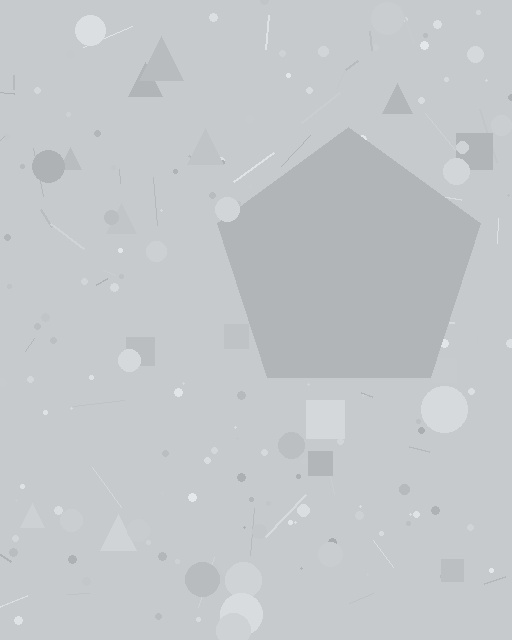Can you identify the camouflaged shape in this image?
The camouflaged shape is a pentagon.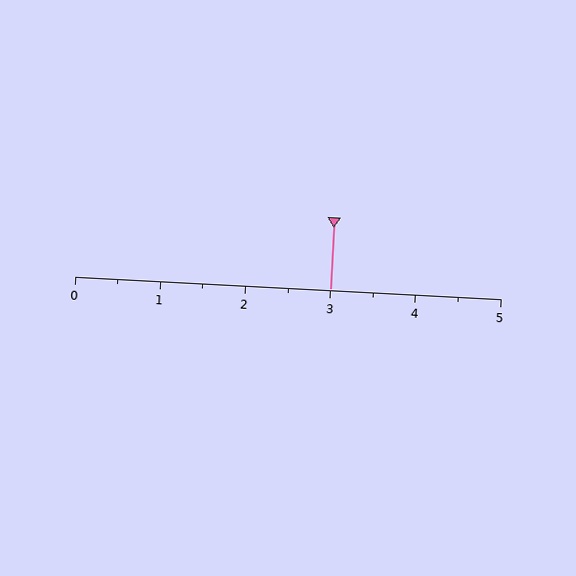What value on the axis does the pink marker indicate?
The marker indicates approximately 3.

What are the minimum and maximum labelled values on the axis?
The axis runs from 0 to 5.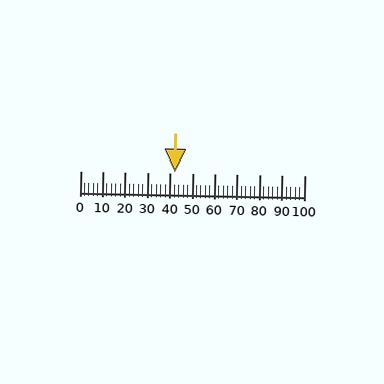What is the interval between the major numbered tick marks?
The major tick marks are spaced 10 units apart.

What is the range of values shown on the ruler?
The ruler shows values from 0 to 100.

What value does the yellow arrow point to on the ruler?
The yellow arrow points to approximately 42.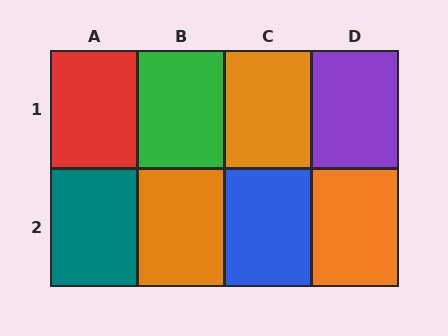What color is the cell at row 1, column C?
Orange.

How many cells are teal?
1 cell is teal.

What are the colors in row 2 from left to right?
Teal, orange, blue, orange.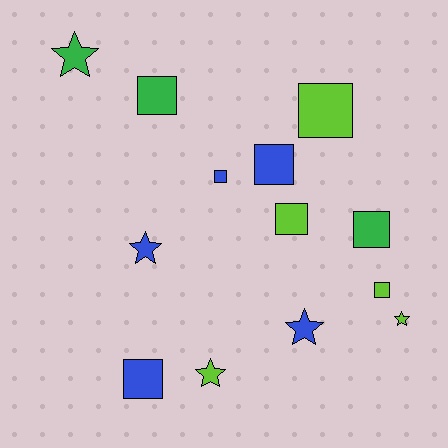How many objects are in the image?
There are 13 objects.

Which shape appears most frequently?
Square, with 8 objects.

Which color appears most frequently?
Lime, with 5 objects.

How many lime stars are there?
There are 2 lime stars.